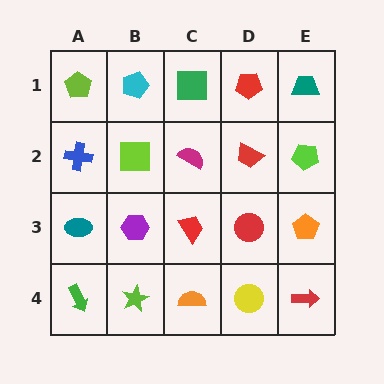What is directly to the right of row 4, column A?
A lime star.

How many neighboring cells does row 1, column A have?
2.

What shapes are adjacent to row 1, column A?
A blue cross (row 2, column A), a cyan pentagon (row 1, column B).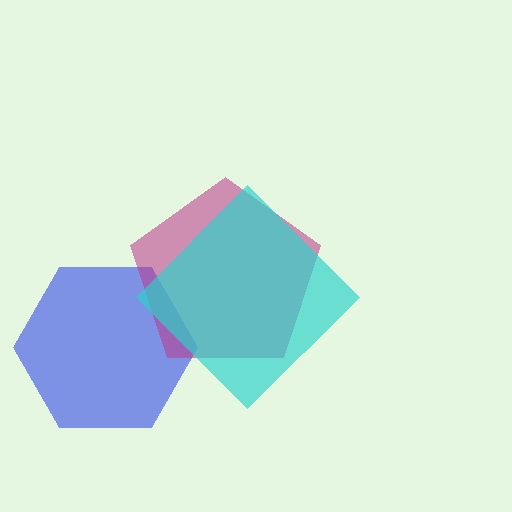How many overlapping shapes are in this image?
There are 3 overlapping shapes in the image.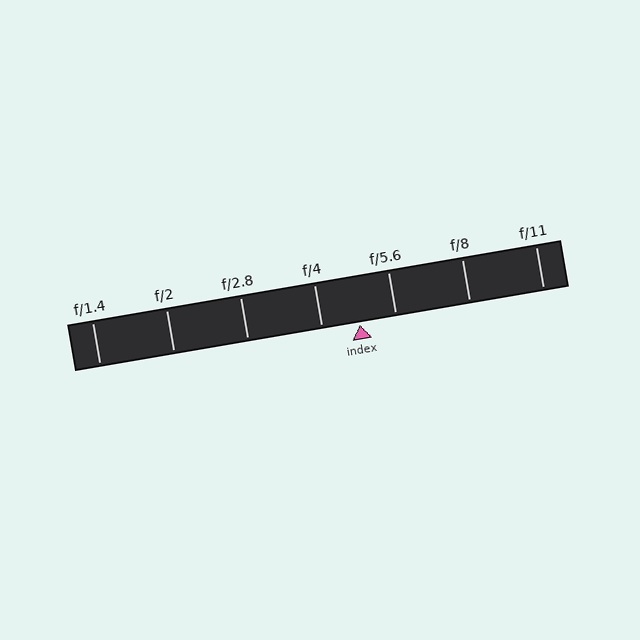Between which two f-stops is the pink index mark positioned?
The index mark is between f/4 and f/5.6.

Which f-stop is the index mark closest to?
The index mark is closest to f/5.6.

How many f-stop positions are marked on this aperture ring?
There are 7 f-stop positions marked.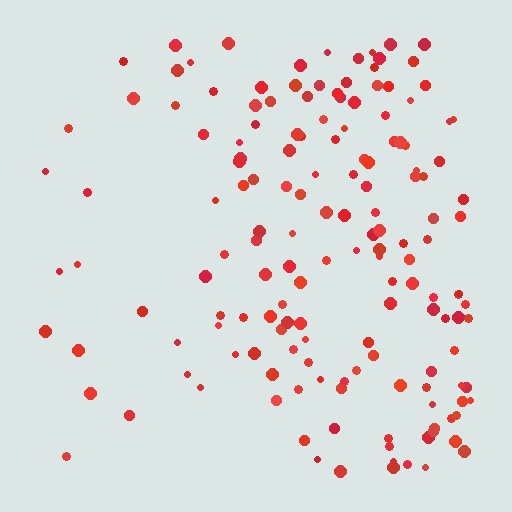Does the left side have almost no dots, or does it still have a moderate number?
Still a moderate number, just noticeably fewer than the right.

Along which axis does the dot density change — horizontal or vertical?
Horizontal.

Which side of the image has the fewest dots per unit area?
The left.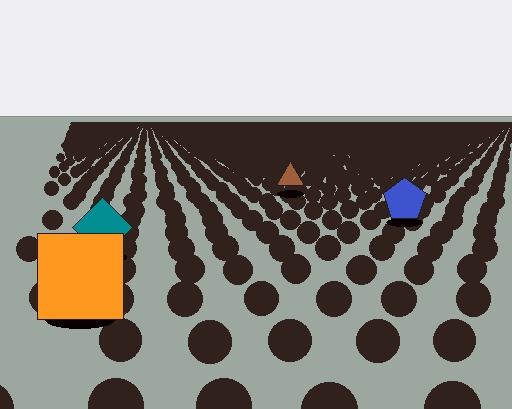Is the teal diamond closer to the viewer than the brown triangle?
Yes. The teal diamond is closer — you can tell from the texture gradient: the ground texture is coarser near it.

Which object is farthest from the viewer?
The brown triangle is farthest from the viewer. It appears smaller and the ground texture around it is denser.